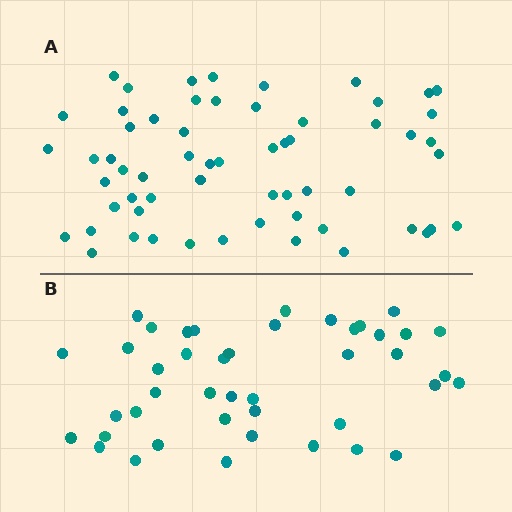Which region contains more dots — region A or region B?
Region A (the top region) has more dots.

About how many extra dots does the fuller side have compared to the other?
Region A has approximately 15 more dots than region B.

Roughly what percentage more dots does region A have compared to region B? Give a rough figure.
About 40% more.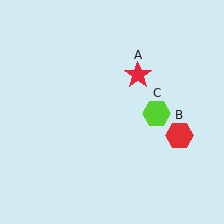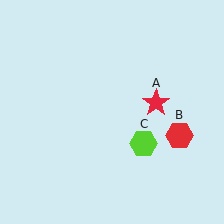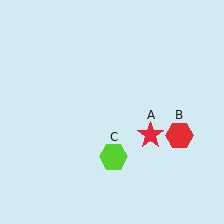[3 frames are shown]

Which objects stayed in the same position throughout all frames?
Red hexagon (object B) remained stationary.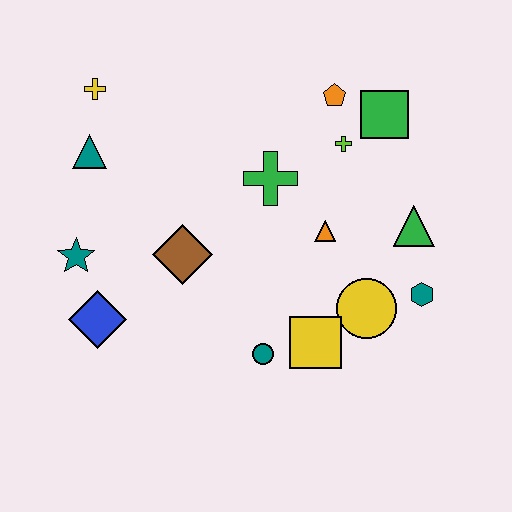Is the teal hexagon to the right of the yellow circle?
Yes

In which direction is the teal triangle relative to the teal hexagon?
The teal triangle is to the left of the teal hexagon.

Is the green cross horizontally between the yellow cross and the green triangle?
Yes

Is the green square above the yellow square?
Yes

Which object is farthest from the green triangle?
The yellow cross is farthest from the green triangle.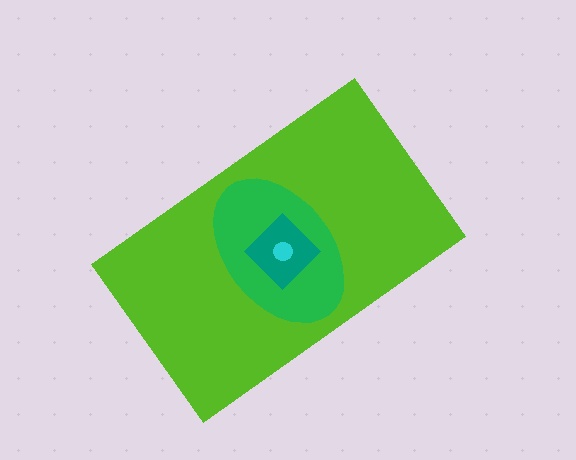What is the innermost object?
The cyan circle.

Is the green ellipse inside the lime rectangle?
Yes.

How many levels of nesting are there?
4.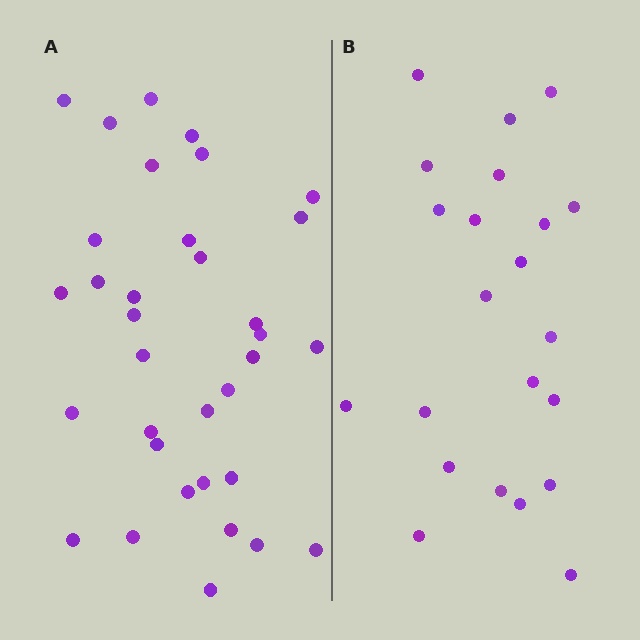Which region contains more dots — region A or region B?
Region A (the left region) has more dots.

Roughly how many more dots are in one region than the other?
Region A has roughly 12 or so more dots than region B.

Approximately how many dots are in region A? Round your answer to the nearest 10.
About 30 dots. (The exact count is 34, which rounds to 30.)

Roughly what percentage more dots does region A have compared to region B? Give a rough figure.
About 55% more.